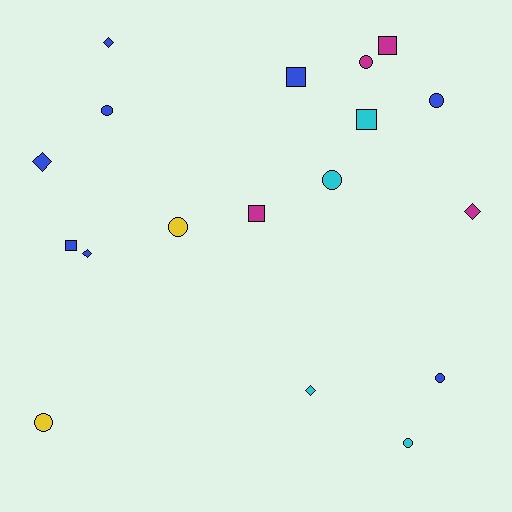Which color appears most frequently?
Blue, with 8 objects.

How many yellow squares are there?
There are no yellow squares.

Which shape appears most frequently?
Circle, with 8 objects.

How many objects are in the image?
There are 18 objects.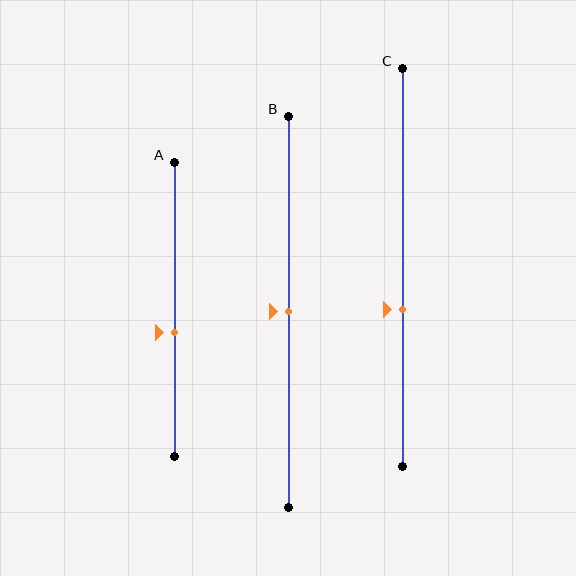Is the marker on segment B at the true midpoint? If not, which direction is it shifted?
Yes, the marker on segment B is at the true midpoint.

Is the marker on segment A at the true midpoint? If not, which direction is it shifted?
No, the marker on segment A is shifted downward by about 8% of the segment length.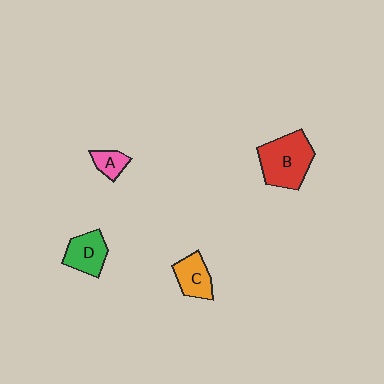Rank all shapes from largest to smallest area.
From largest to smallest: B (red), D (green), C (orange), A (pink).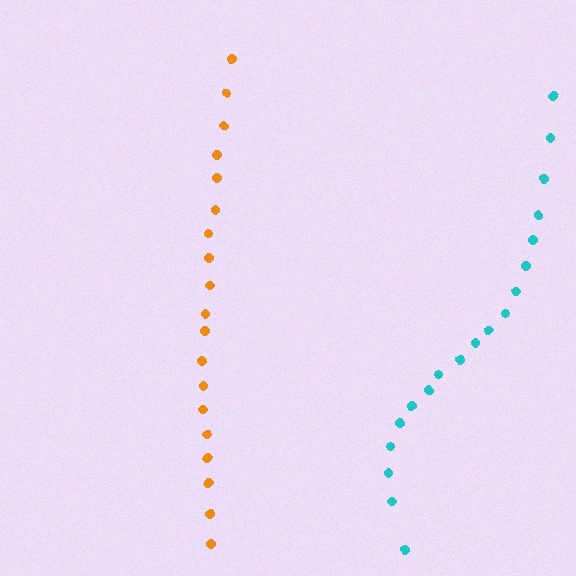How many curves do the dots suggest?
There are 2 distinct paths.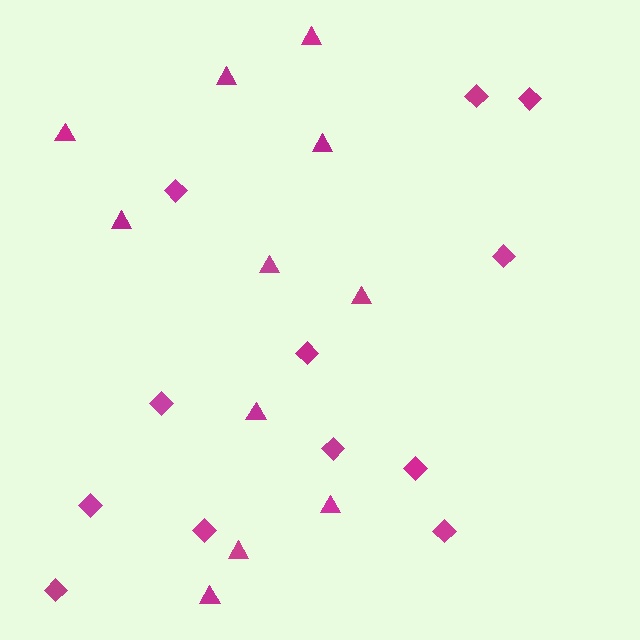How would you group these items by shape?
There are 2 groups: one group of diamonds (12) and one group of triangles (11).